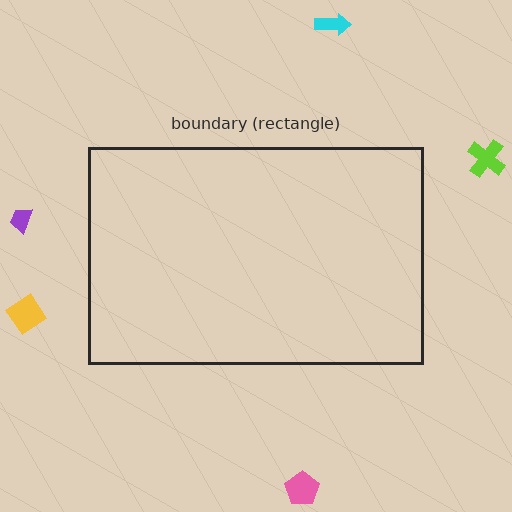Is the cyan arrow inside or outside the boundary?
Outside.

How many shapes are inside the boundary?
0 inside, 5 outside.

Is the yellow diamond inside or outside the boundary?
Outside.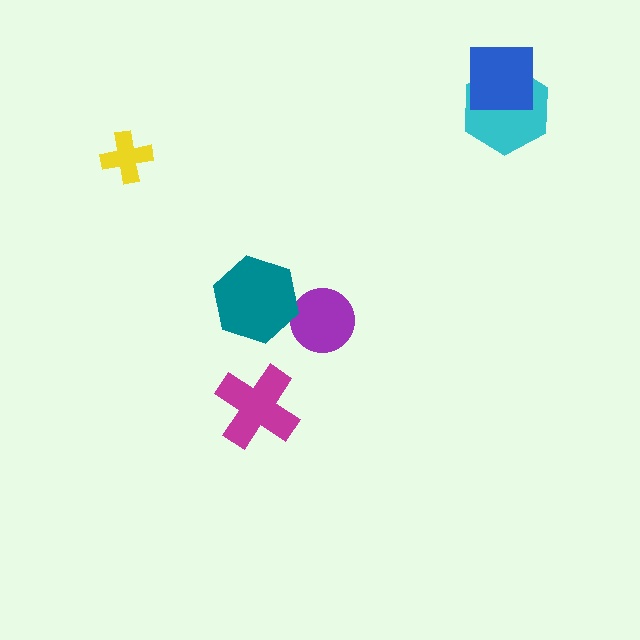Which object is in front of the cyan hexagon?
The blue square is in front of the cyan hexagon.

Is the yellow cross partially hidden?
No, no other shape covers it.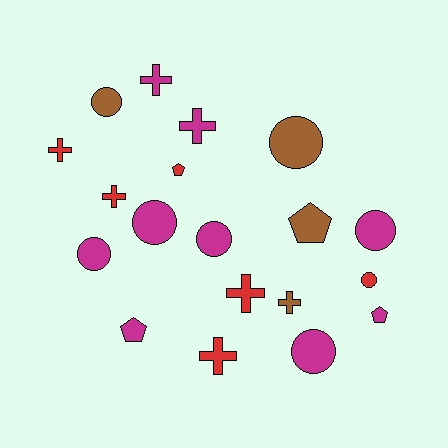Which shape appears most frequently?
Circle, with 8 objects.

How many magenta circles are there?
There are 5 magenta circles.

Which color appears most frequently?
Magenta, with 9 objects.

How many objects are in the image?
There are 19 objects.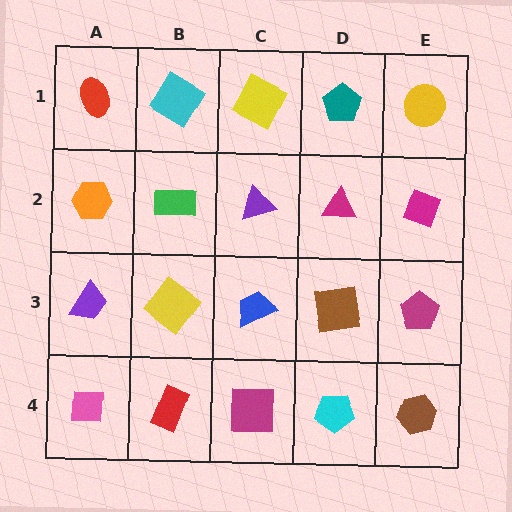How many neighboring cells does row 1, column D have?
3.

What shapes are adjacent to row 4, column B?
A yellow diamond (row 3, column B), a pink square (row 4, column A), a magenta square (row 4, column C).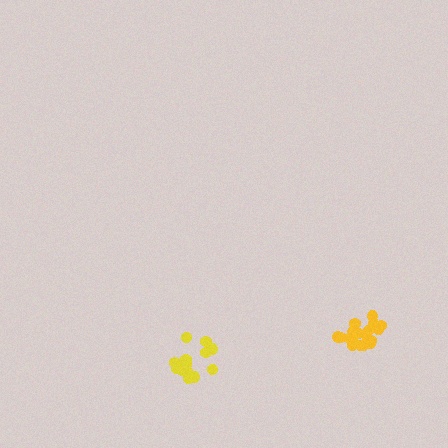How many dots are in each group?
Group 1: 14 dots, Group 2: 18 dots (32 total).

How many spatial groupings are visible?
There are 2 spatial groupings.